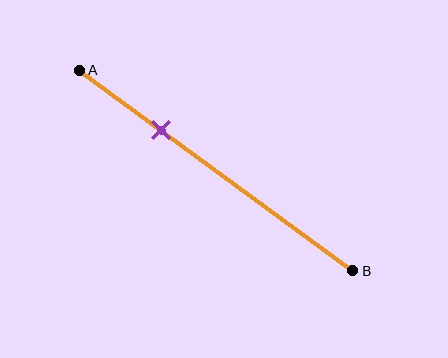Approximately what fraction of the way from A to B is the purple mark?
The purple mark is approximately 30% of the way from A to B.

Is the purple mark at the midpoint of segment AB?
No, the mark is at about 30% from A, not at the 50% midpoint.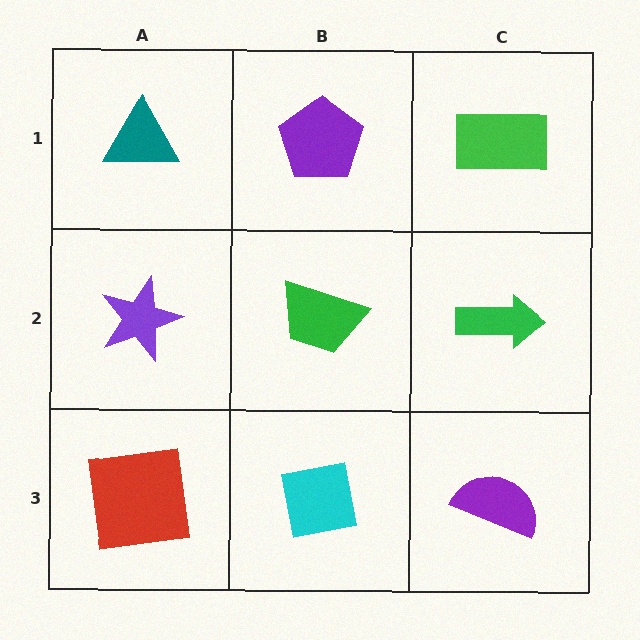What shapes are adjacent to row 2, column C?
A green rectangle (row 1, column C), a purple semicircle (row 3, column C), a green trapezoid (row 2, column B).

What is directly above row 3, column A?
A purple star.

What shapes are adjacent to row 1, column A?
A purple star (row 2, column A), a purple pentagon (row 1, column B).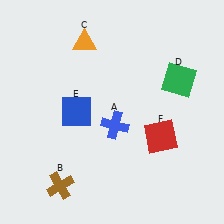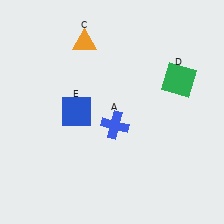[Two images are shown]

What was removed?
The brown cross (B), the red square (F) were removed in Image 2.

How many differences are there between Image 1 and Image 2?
There are 2 differences between the two images.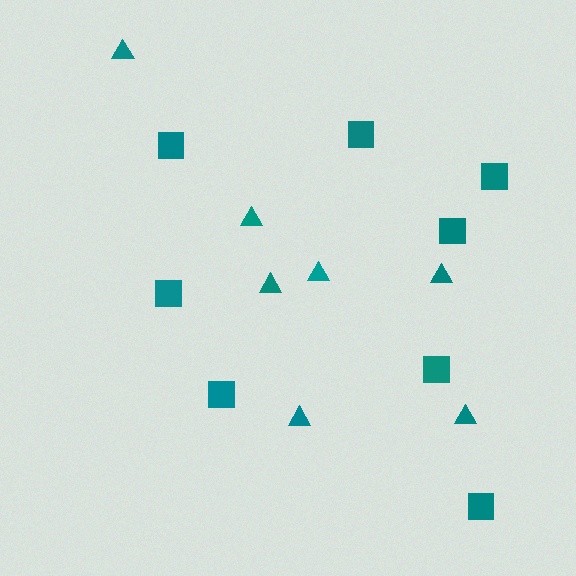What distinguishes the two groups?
There are 2 groups: one group of triangles (7) and one group of squares (8).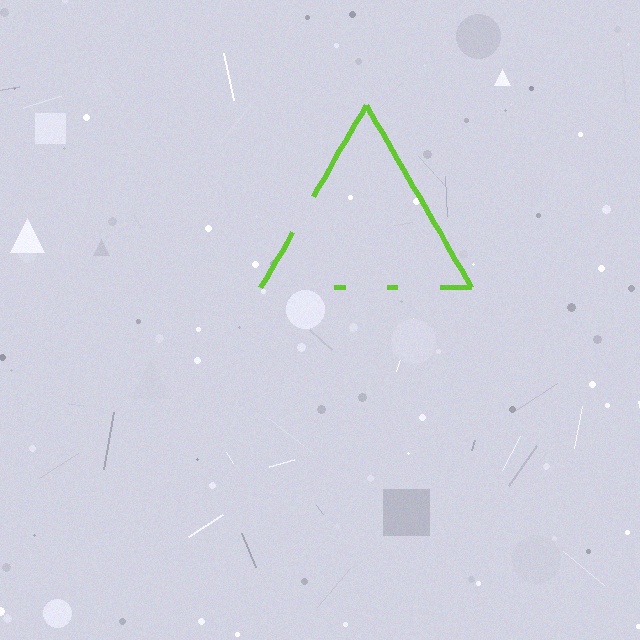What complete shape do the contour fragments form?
The contour fragments form a triangle.